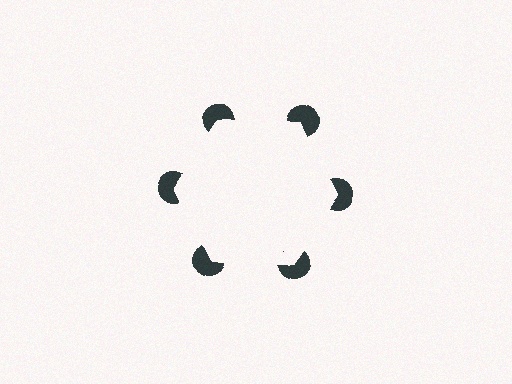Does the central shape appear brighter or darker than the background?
It typically appears slightly brighter than the background, even though no actual brightness change is drawn.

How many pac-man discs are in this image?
There are 6 — one at each vertex of the illusory hexagon.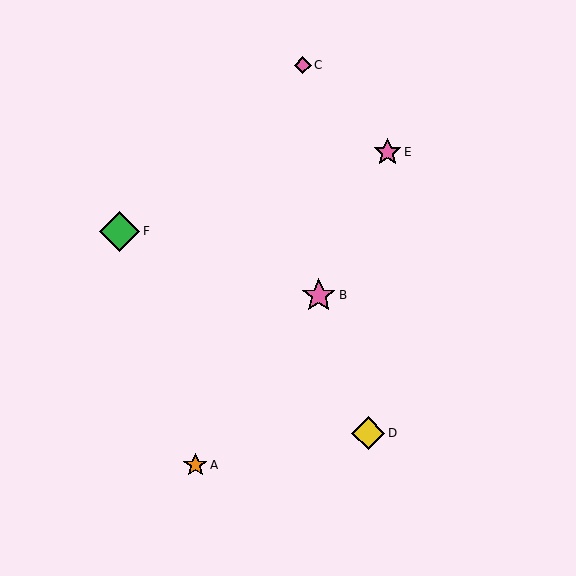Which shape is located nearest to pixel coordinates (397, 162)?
The pink star (labeled E) at (387, 152) is nearest to that location.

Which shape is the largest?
The green diamond (labeled F) is the largest.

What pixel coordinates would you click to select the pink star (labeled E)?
Click at (387, 152) to select the pink star E.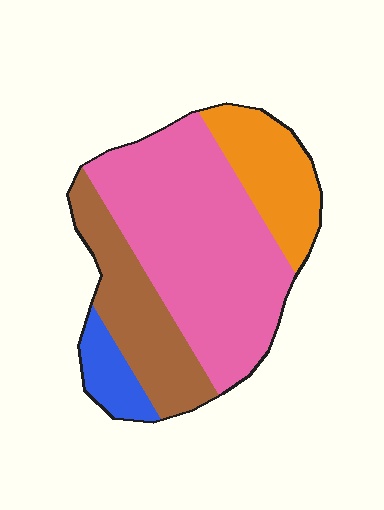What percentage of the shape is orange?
Orange takes up about one sixth (1/6) of the shape.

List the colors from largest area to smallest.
From largest to smallest: pink, brown, orange, blue.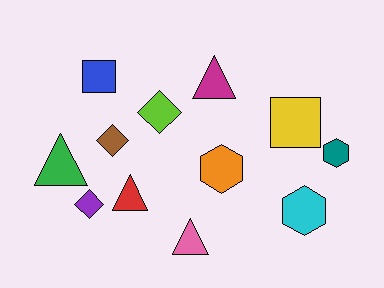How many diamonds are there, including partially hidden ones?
There are 3 diamonds.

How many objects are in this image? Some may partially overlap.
There are 12 objects.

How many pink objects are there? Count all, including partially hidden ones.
There is 1 pink object.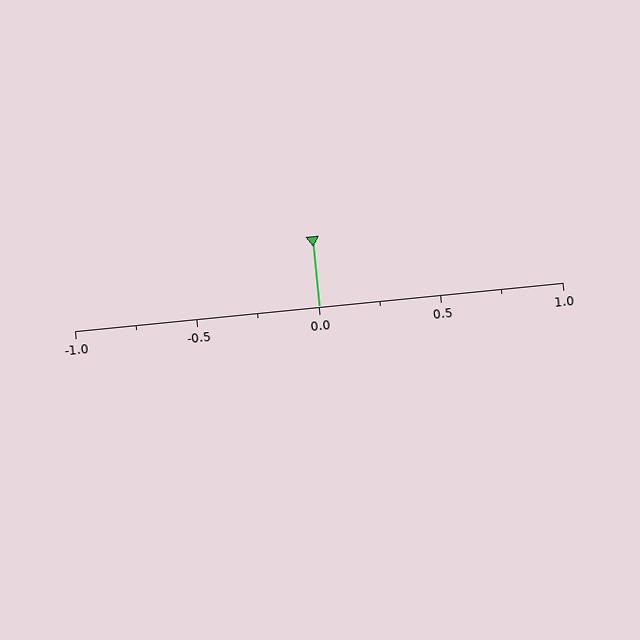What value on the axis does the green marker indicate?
The marker indicates approximately 0.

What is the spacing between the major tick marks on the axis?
The major ticks are spaced 0.5 apart.